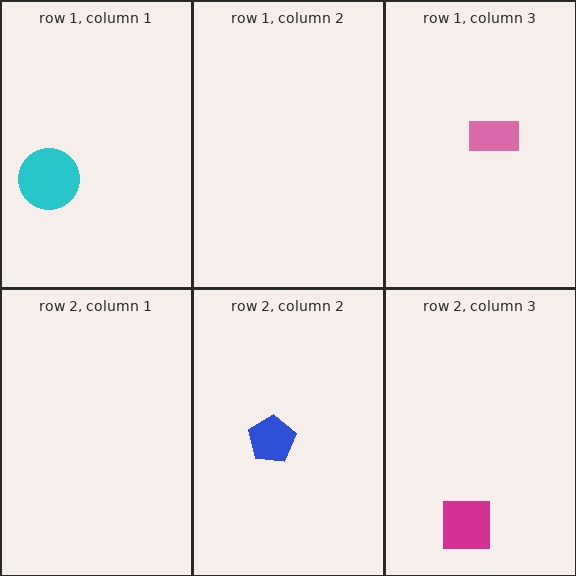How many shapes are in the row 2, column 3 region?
1.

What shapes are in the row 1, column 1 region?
The cyan circle.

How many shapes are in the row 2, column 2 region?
1.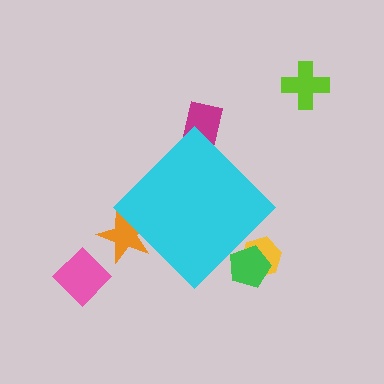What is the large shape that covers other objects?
A cyan diamond.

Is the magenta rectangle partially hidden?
Yes, the magenta rectangle is partially hidden behind the cyan diamond.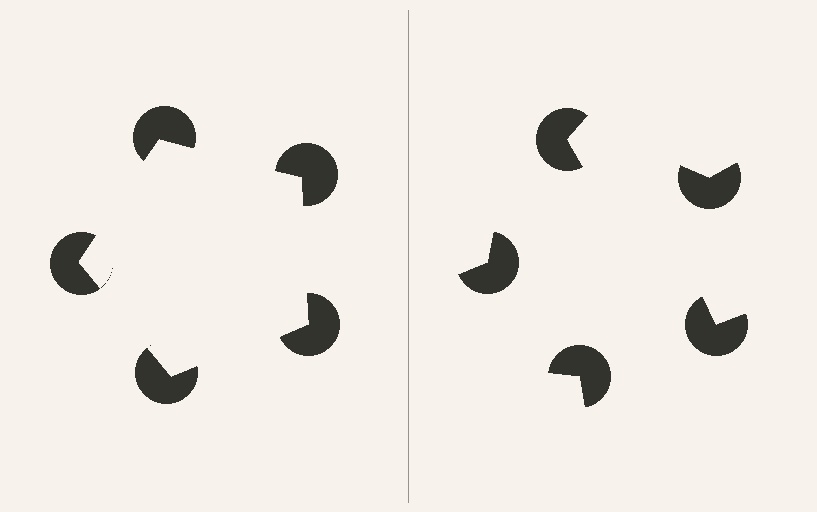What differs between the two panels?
The pac-man discs are positioned identically on both sides; only the wedge orientations differ. On the left they align to a pentagon; on the right they are misaligned.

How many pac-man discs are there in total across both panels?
10 — 5 on each side.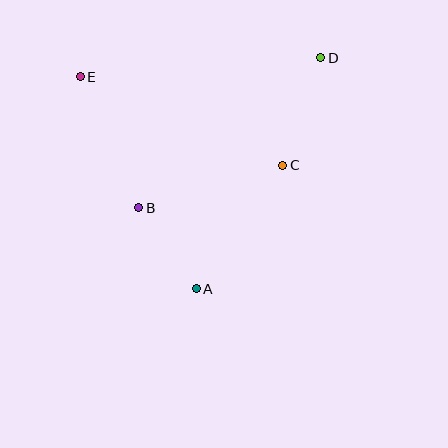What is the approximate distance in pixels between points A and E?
The distance between A and E is approximately 242 pixels.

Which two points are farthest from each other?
Points A and D are farthest from each other.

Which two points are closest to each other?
Points A and B are closest to each other.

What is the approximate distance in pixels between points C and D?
The distance between C and D is approximately 114 pixels.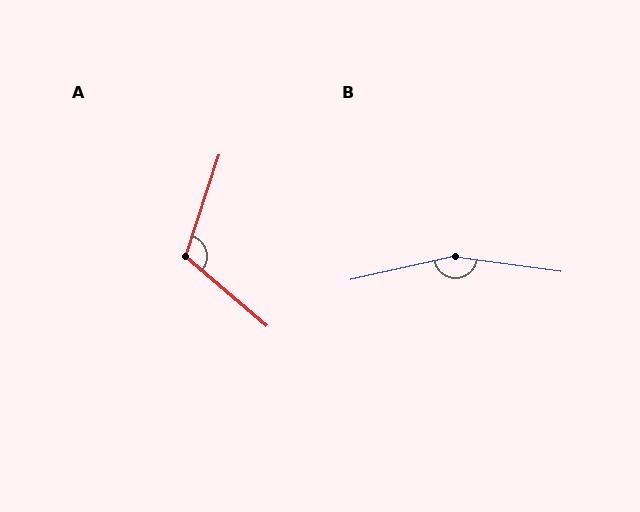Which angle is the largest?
B, at approximately 159 degrees.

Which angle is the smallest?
A, at approximately 112 degrees.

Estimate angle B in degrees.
Approximately 159 degrees.